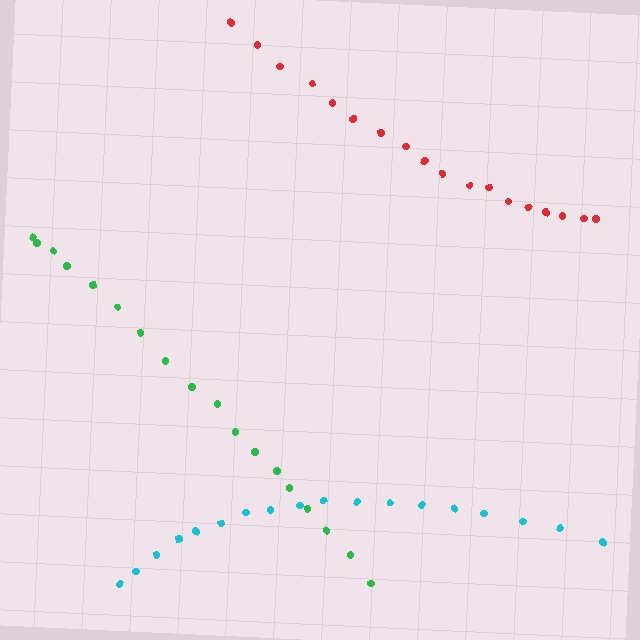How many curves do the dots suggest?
There are 3 distinct paths.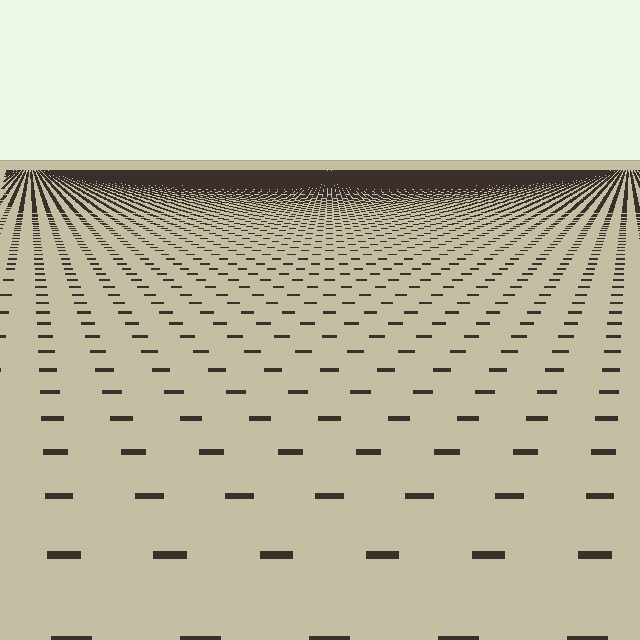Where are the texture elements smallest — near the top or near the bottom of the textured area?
Near the top.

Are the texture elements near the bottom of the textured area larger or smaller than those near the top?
Larger. Near the bottom, elements are closer to the viewer and appear at a bigger on-screen size.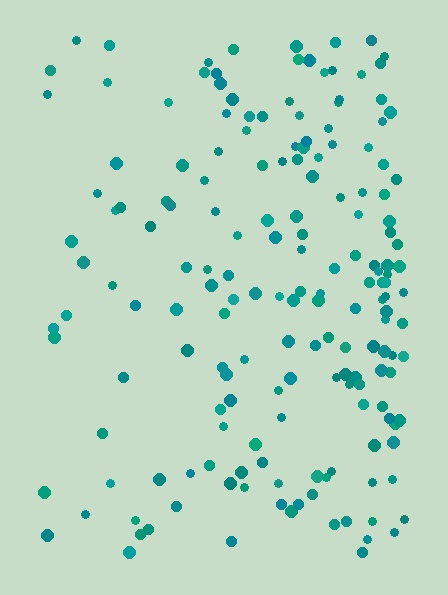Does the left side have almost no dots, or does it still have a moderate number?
Still a moderate number, just noticeably fewer than the right.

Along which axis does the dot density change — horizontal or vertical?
Horizontal.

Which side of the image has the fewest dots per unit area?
The left.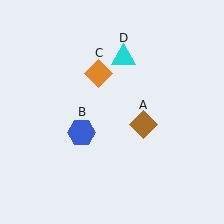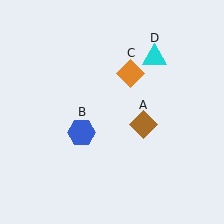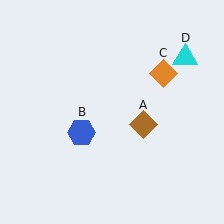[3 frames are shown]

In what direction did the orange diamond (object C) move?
The orange diamond (object C) moved right.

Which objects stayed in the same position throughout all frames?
Brown diamond (object A) and blue hexagon (object B) remained stationary.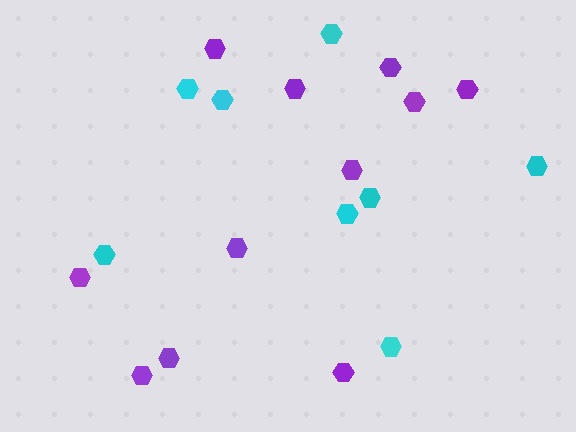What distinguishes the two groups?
There are 2 groups: one group of cyan hexagons (8) and one group of purple hexagons (11).